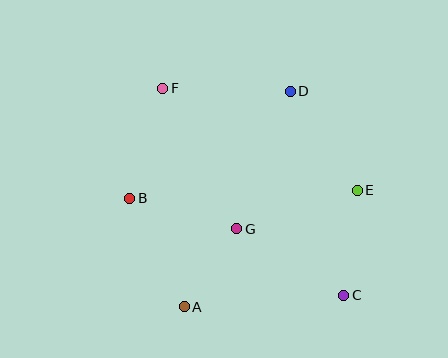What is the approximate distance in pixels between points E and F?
The distance between E and F is approximately 220 pixels.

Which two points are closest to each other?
Points A and G are closest to each other.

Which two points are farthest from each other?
Points C and F are farthest from each other.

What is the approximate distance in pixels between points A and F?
The distance between A and F is approximately 220 pixels.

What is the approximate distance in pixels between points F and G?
The distance between F and G is approximately 159 pixels.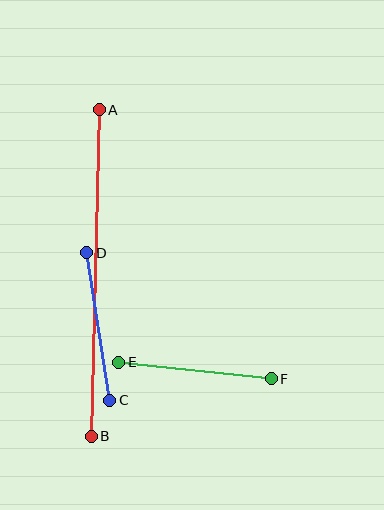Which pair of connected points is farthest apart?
Points A and B are farthest apart.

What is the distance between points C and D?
The distance is approximately 149 pixels.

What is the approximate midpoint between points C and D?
The midpoint is at approximately (98, 326) pixels.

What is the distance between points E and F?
The distance is approximately 154 pixels.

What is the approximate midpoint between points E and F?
The midpoint is at approximately (195, 370) pixels.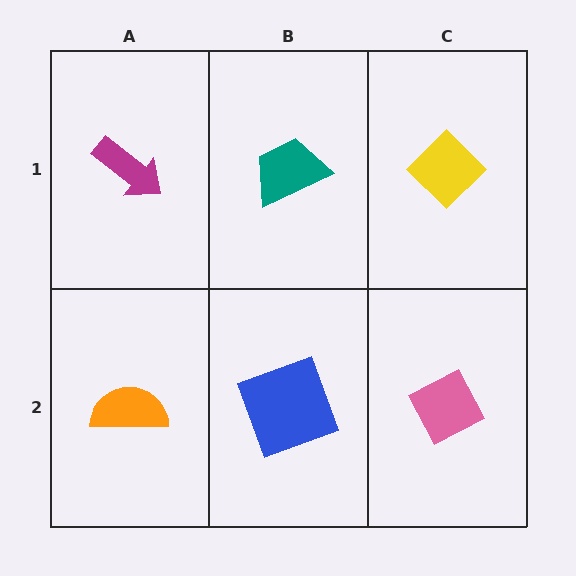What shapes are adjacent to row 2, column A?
A magenta arrow (row 1, column A), a blue square (row 2, column B).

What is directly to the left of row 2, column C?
A blue square.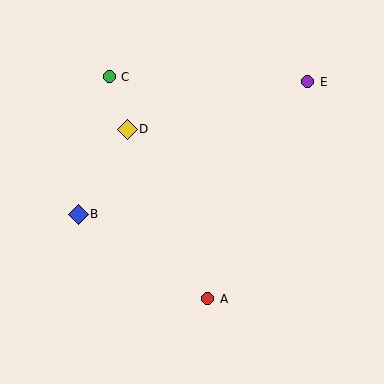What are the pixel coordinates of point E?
Point E is at (308, 82).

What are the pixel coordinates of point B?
Point B is at (78, 214).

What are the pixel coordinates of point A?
Point A is at (208, 299).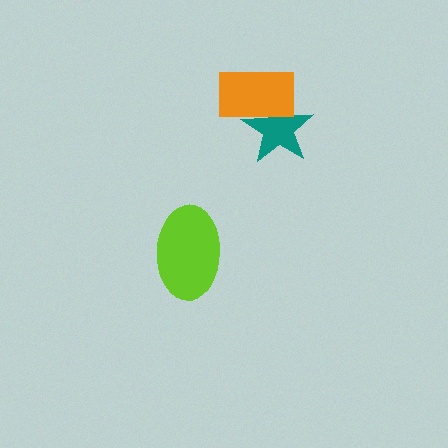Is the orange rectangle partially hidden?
No, no other shape covers it.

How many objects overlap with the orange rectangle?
1 object overlaps with the orange rectangle.